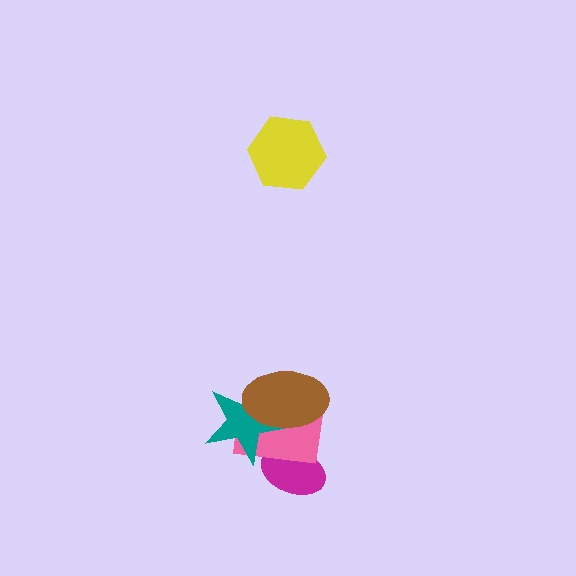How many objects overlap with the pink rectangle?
3 objects overlap with the pink rectangle.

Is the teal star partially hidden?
Yes, it is partially covered by another shape.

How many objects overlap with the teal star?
3 objects overlap with the teal star.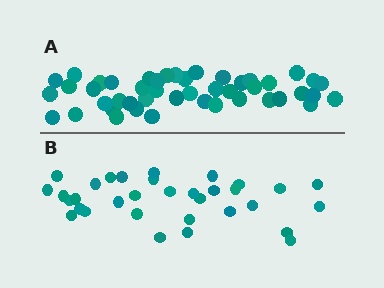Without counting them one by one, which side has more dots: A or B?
Region A (the top region) has more dots.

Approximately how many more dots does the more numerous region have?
Region A has approximately 15 more dots than region B.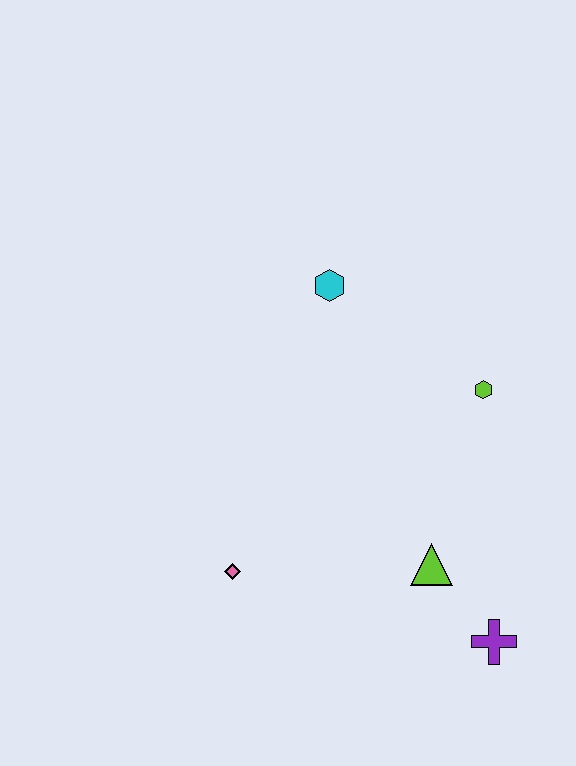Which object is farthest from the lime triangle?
The cyan hexagon is farthest from the lime triangle.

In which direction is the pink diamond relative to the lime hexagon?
The pink diamond is to the left of the lime hexagon.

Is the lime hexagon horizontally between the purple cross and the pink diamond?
Yes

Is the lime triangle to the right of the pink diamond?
Yes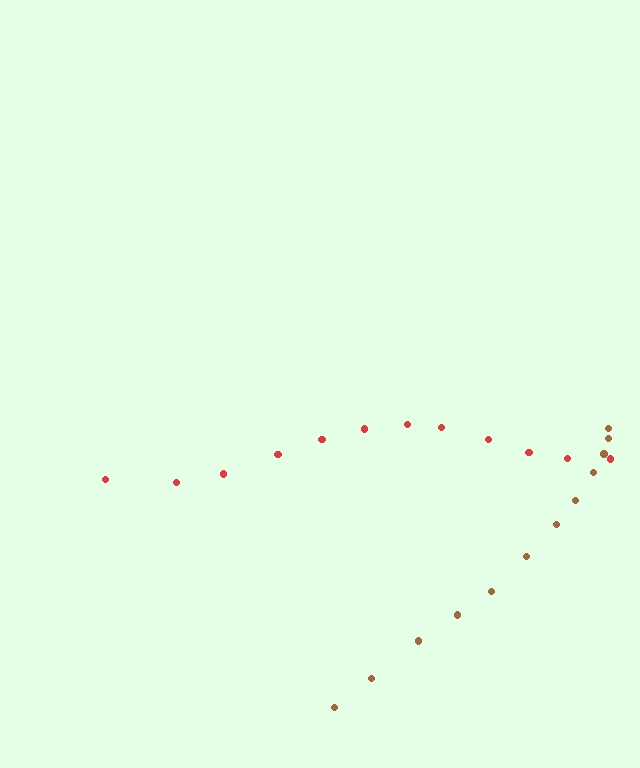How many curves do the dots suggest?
There are 2 distinct paths.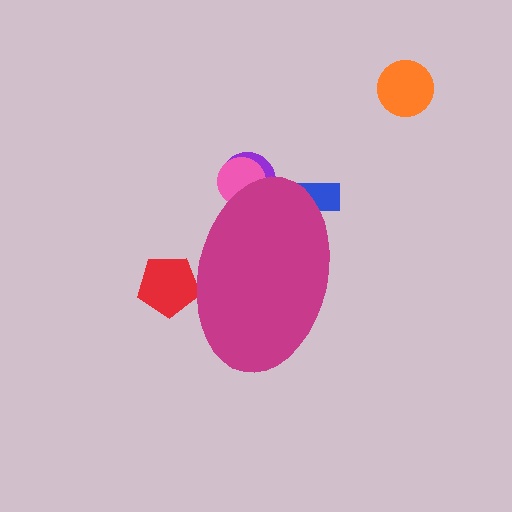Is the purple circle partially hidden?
Yes, the purple circle is partially hidden behind the magenta ellipse.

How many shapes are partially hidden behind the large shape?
4 shapes are partially hidden.